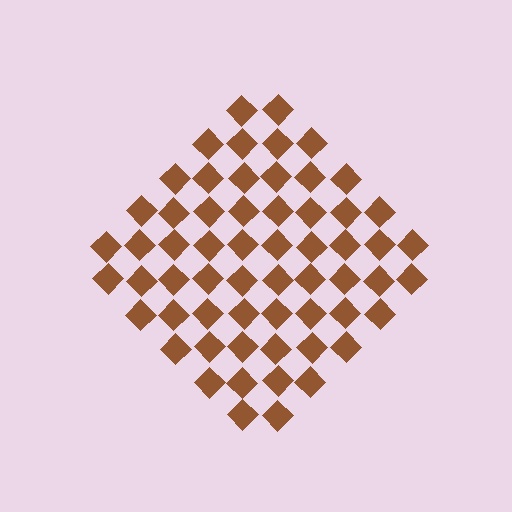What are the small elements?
The small elements are diamonds.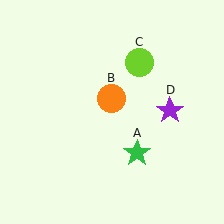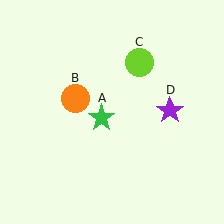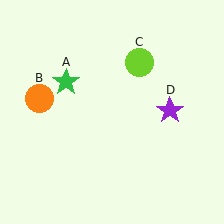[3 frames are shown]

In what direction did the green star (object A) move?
The green star (object A) moved up and to the left.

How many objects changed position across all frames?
2 objects changed position: green star (object A), orange circle (object B).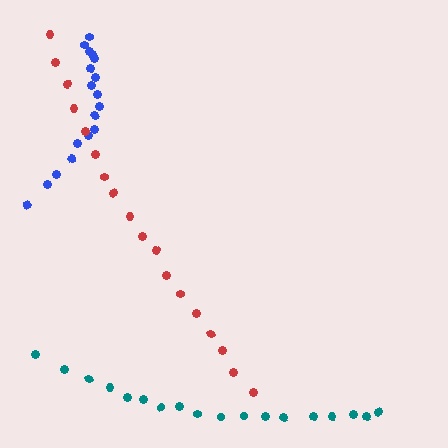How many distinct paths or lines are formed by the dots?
There are 3 distinct paths.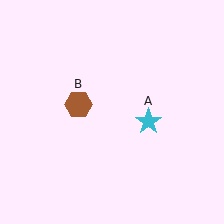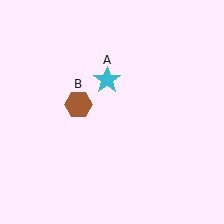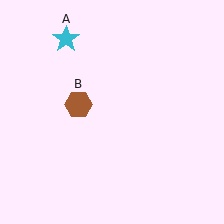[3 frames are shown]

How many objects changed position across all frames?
1 object changed position: cyan star (object A).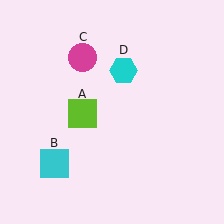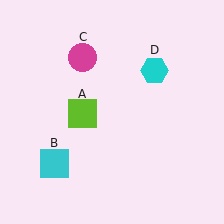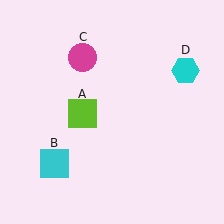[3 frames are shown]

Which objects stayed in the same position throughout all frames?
Lime square (object A) and cyan square (object B) and magenta circle (object C) remained stationary.